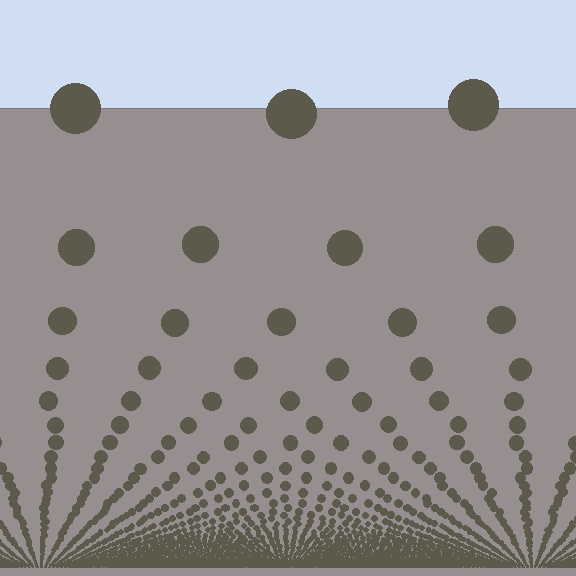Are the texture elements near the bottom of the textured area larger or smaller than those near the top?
Smaller. The gradient is inverted — elements near the bottom are smaller and denser.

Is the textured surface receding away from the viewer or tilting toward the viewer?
The surface appears to tilt toward the viewer. Texture elements get larger and sparser toward the top.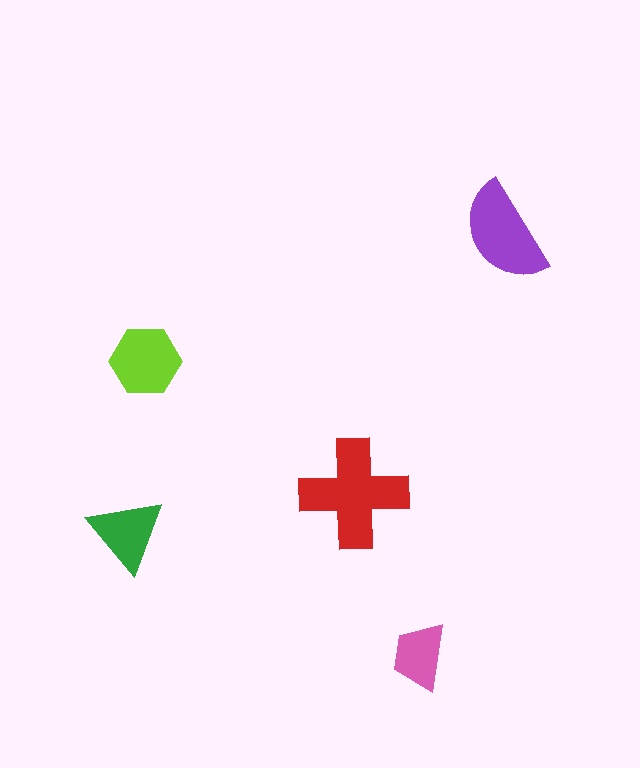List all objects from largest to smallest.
The red cross, the purple semicircle, the lime hexagon, the green triangle, the pink trapezoid.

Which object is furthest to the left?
The green triangle is leftmost.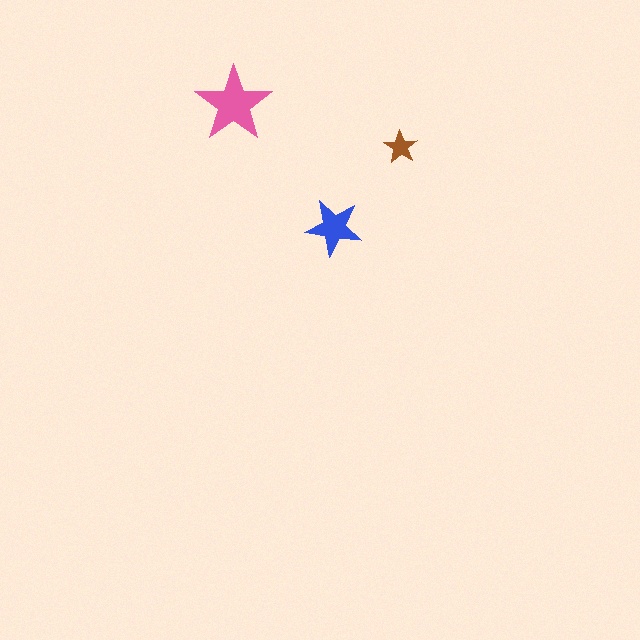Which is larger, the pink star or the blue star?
The pink one.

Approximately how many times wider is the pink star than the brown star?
About 2.5 times wider.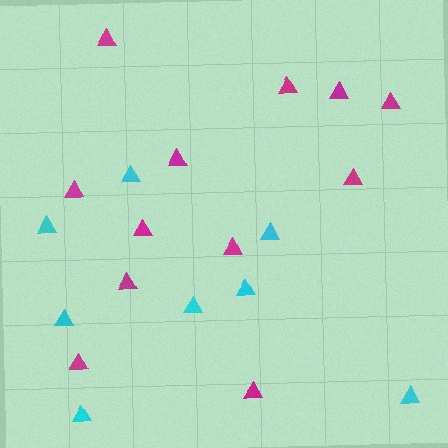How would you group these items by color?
There are 2 groups: one group of magenta triangles (12) and one group of cyan triangles (8).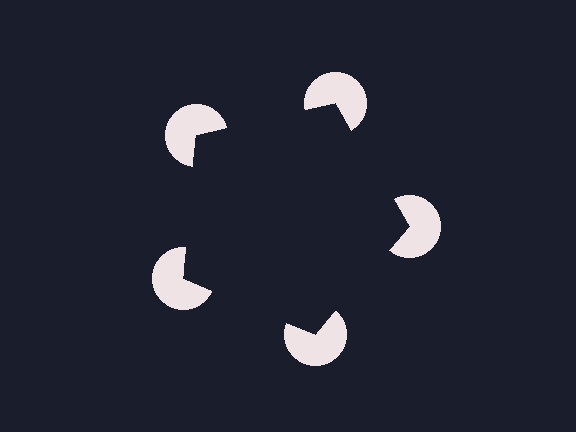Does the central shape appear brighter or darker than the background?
It typically appears slightly darker than the background, even though no actual brightness change is drawn.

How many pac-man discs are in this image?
There are 5 — one at each vertex of the illusory pentagon.